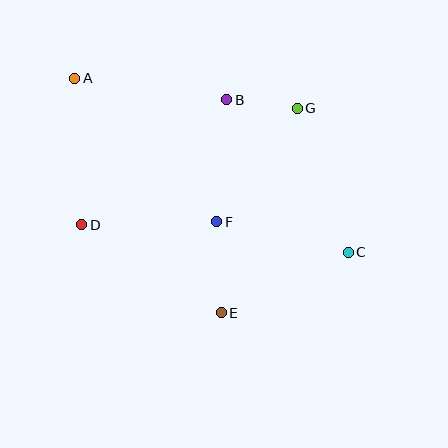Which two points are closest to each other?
Points B and G are closest to each other.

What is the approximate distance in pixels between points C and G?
The distance between C and G is approximately 153 pixels.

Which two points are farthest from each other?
Points A and C are farthest from each other.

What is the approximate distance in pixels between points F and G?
The distance between F and G is approximately 139 pixels.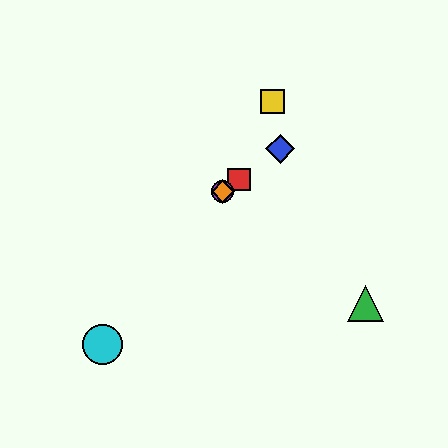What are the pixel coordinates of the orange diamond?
The orange diamond is at (223, 191).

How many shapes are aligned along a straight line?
4 shapes (the red square, the blue diamond, the purple circle, the orange diamond) are aligned along a straight line.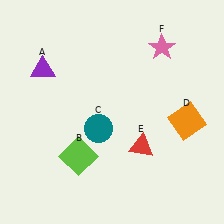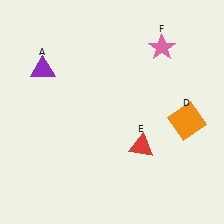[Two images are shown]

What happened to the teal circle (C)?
The teal circle (C) was removed in Image 2. It was in the bottom-left area of Image 1.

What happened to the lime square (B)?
The lime square (B) was removed in Image 2. It was in the bottom-left area of Image 1.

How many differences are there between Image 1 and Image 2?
There are 2 differences between the two images.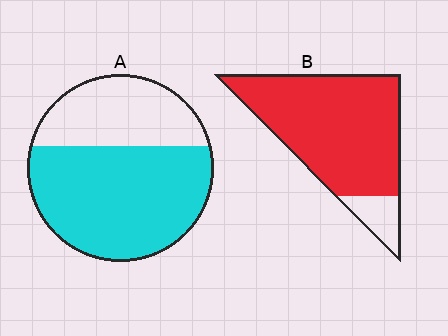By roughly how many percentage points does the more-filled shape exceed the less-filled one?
By roughly 25 percentage points (B over A).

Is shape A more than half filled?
Yes.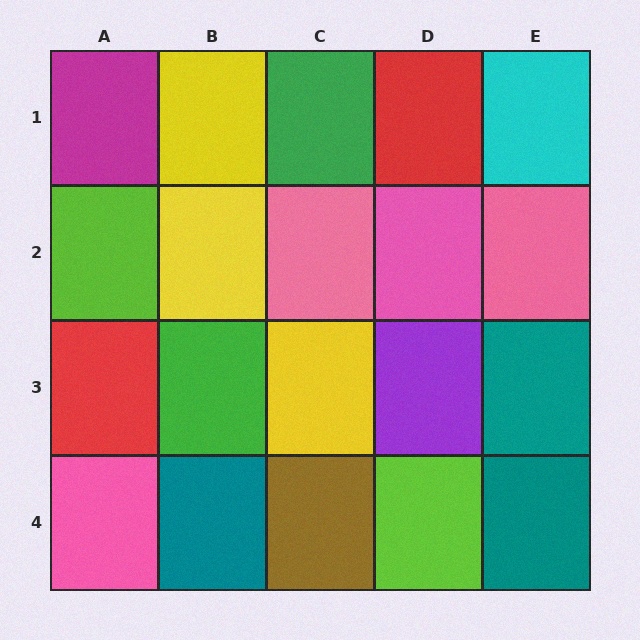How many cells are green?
2 cells are green.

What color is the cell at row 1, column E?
Cyan.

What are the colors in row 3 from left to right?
Red, green, yellow, purple, teal.